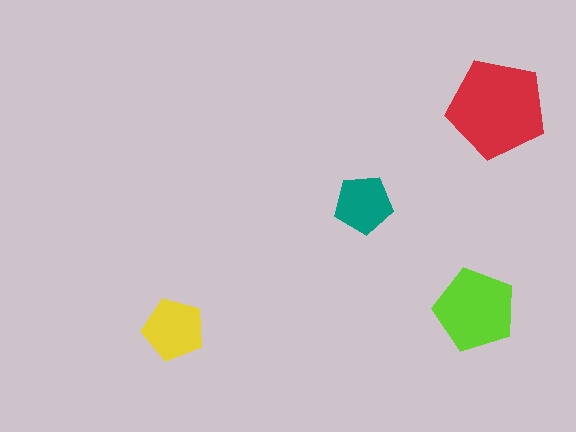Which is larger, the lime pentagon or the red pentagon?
The red one.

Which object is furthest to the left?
The yellow pentagon is leftmost.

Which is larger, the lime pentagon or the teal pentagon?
The lime one.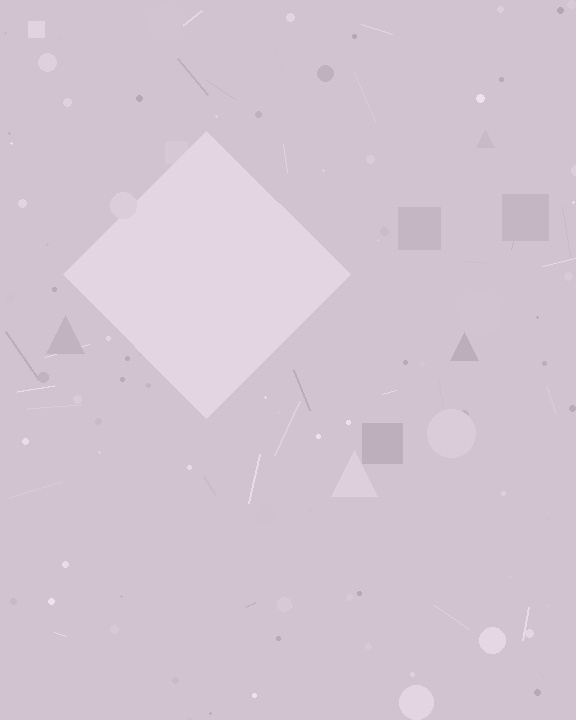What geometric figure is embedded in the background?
A diamond is embedded in the background.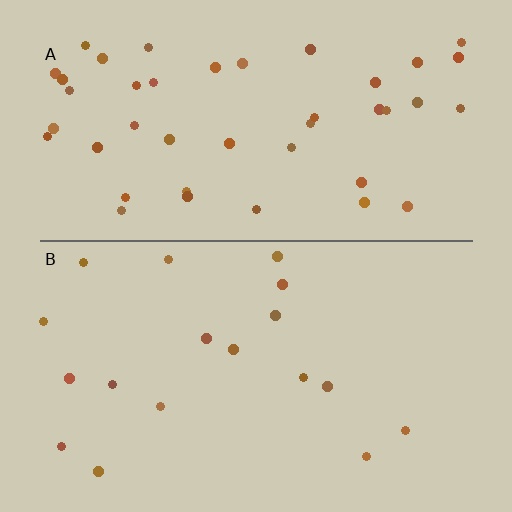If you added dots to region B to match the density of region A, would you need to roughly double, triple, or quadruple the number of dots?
Approximately double.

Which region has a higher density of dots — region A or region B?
A (the top).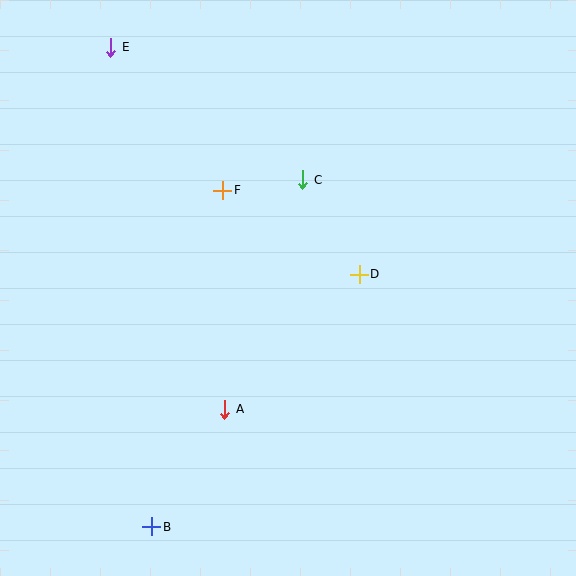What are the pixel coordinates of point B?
Point B is at (152, 527).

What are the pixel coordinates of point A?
Point A is at (225, 409).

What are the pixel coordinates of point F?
Point F is at (223, 190).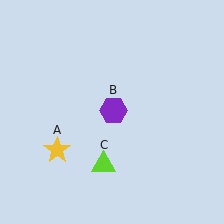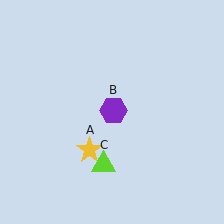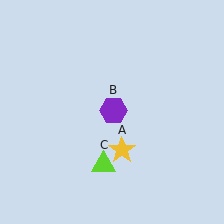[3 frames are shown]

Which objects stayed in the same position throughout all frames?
Purple hexagon (object B) and lime triangle (object C) remained stationary.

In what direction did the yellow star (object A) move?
The yellow star (object A) moved right.